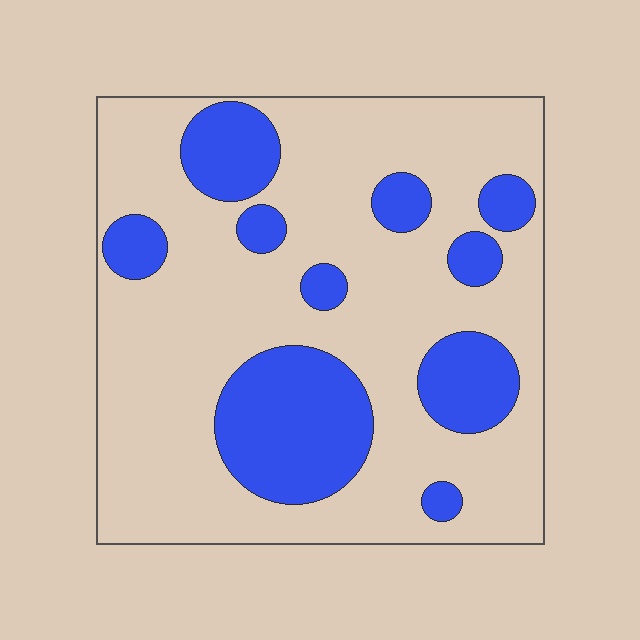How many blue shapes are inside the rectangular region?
10.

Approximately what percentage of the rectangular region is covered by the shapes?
Approximately 25%.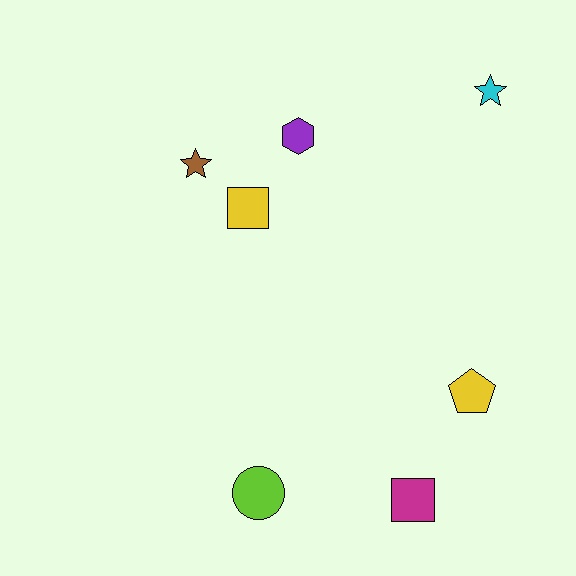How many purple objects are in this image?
There is 1 purple object.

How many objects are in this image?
There are 7 objects.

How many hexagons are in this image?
There is 1 hexagon.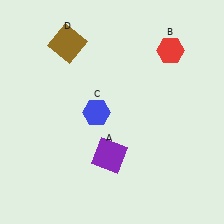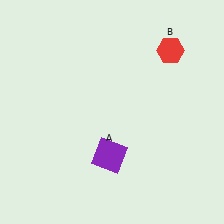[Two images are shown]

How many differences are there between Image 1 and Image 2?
There are 2 differences between the two images.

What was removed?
The blue hexagon (C), the brown square (D) were removed in Image 2.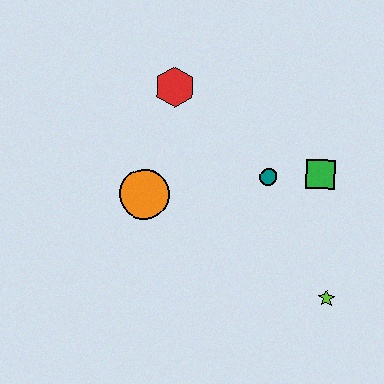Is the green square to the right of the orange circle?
Yes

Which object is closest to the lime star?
The green square is closest to the lime star.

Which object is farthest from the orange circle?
The lime star is farthest from the orange circle.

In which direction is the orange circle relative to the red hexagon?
The orange circle is below the red hexagon.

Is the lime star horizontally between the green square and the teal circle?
No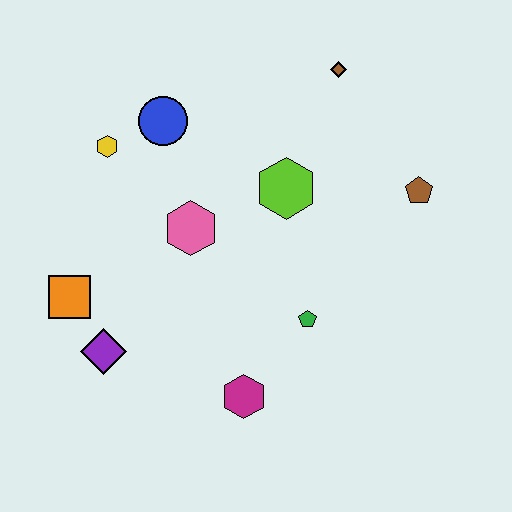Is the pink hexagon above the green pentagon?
Yes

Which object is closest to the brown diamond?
The lime hexagon is closest to the brown diamond.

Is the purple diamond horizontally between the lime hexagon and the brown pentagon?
No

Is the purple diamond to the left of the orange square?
No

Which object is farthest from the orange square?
The brown pentagon is farthest from the orange square.